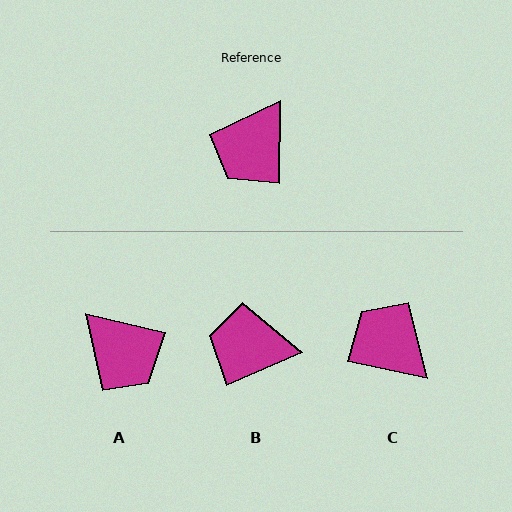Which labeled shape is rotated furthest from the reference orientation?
C, about 101 degrees away.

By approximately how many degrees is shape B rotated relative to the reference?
Approximately 66 degrees clockwise.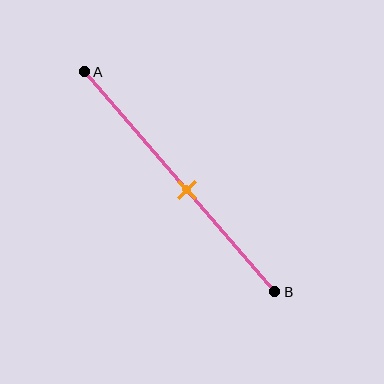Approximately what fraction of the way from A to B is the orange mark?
The orange mark is approximately 55% of the way from A to B.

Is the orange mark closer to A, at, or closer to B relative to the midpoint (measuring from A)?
The orange mark is closer to point B than the midpoint of segment AB.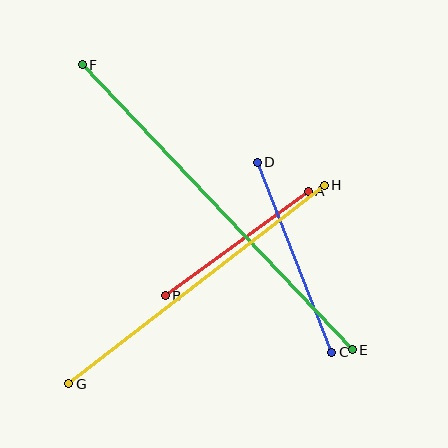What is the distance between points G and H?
The distance is approximately 324 pixels.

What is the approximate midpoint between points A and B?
The midpoint is at approximately (237, 244) pixels.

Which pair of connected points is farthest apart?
Points E and F are farthest apart.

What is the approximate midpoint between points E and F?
The midpoint is at approximately (217, 207) pixels.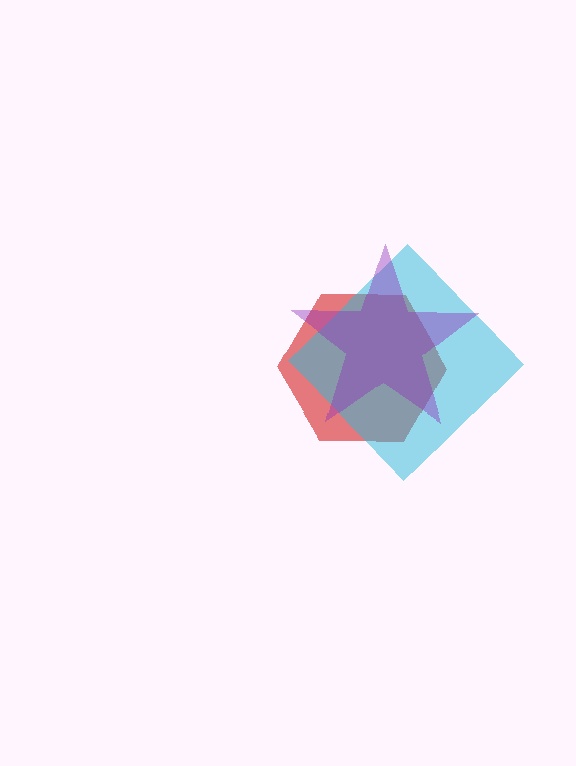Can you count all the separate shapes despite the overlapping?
Yes, there are 3 separate shapes.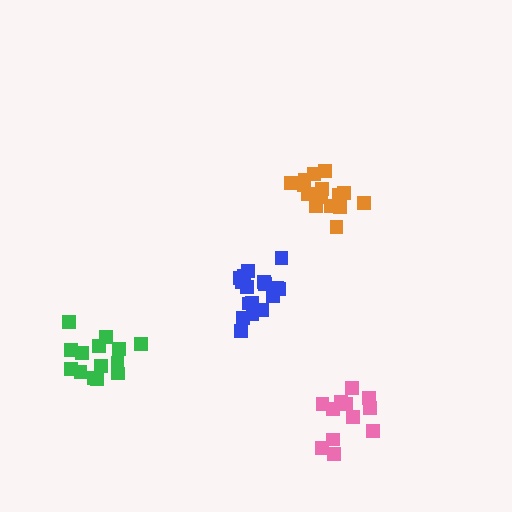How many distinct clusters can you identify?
There are 4 distinct clusters.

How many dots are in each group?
Group 1: 16 dots, Group 2: 17 dots, Group 3: 12 dots, Group 4: 14 dots (59 total).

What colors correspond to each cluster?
The clusters are colored: orange, blue, pink, green.